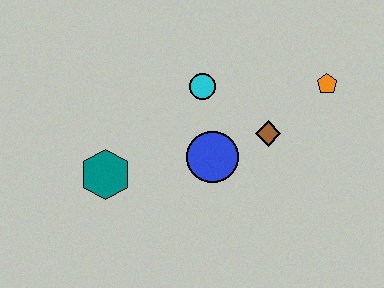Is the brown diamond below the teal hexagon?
No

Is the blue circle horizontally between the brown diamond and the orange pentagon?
No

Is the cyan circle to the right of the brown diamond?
No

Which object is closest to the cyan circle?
The blue circle is closest to the cyan circle.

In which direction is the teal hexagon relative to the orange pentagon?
The teal hexagon is to the left of the orange pentagon.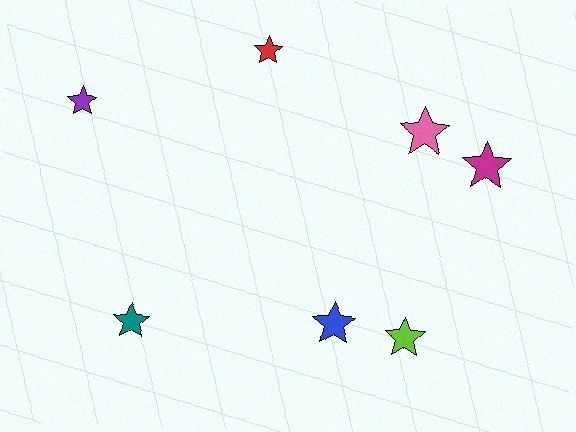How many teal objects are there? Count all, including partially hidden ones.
There is 1 teal object.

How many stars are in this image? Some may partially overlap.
There are 7 stars.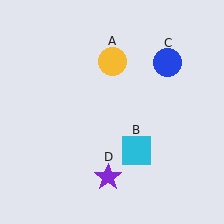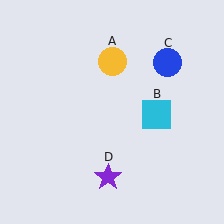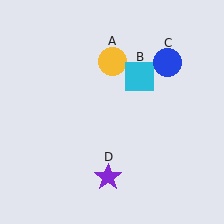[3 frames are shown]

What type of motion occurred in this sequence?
The cyan square (object B) rotated counterclockwise around the center of the scene.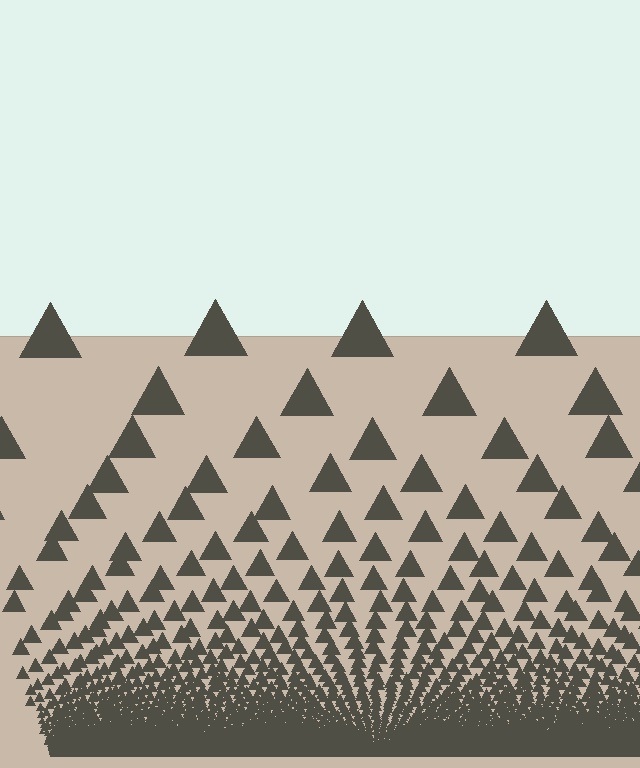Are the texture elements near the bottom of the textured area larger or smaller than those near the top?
Smaller. The gradient is inverted — elements near the bottom are smaller and denser.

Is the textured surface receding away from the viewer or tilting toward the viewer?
The surface appears to tilt toward the viewer. Texture elements get larger and sparser toward the top.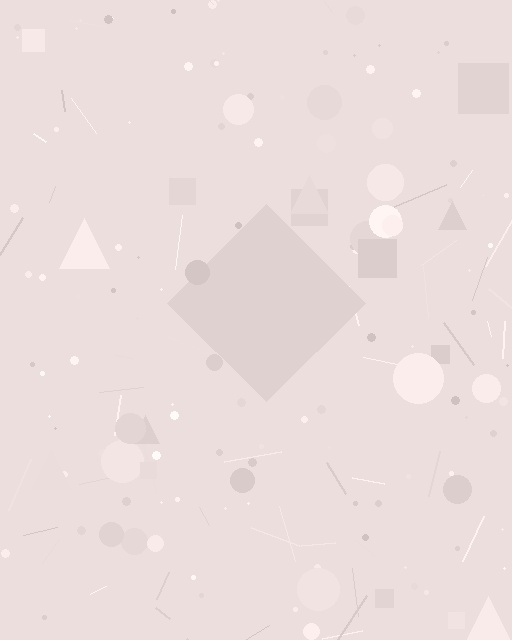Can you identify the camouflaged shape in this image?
The camouflaged shape is a diamond.